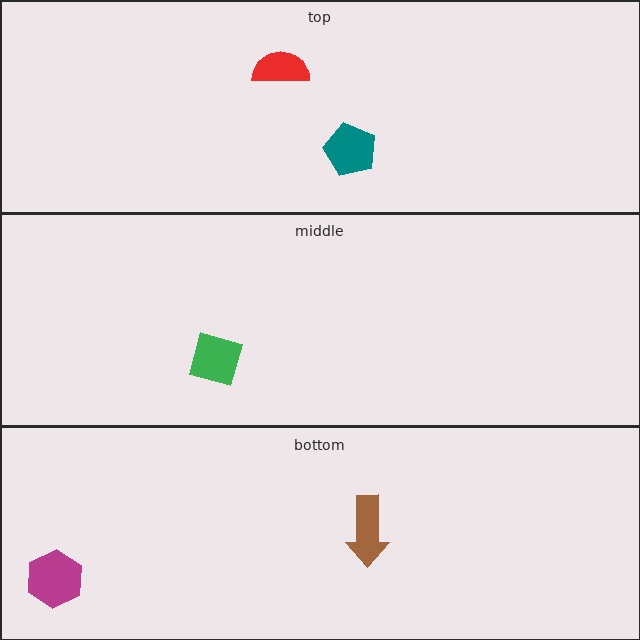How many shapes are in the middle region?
1.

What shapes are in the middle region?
The green diamond.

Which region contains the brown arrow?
The bottom region.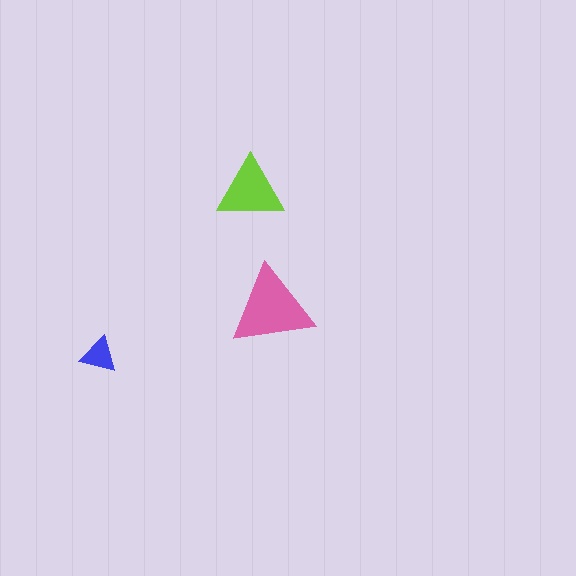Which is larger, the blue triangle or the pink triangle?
The pink one.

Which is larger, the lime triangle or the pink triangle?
The pink one.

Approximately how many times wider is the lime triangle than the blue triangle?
About 2 times wider.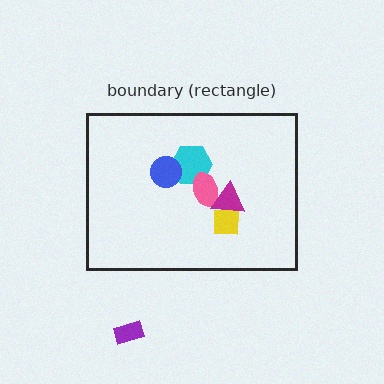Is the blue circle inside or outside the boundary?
Inside.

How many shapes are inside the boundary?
5 inside, 1 outside.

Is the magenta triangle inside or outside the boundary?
Inside.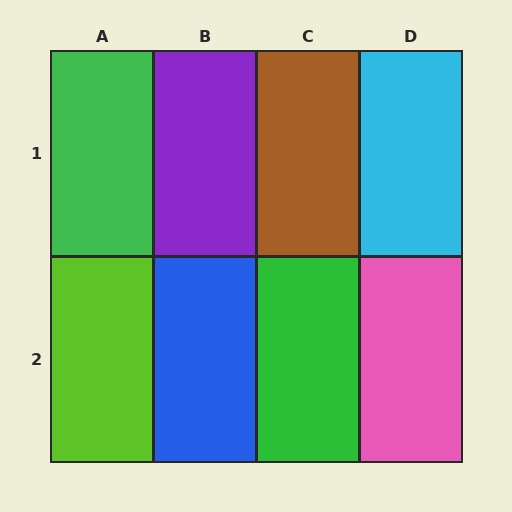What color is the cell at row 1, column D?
Cyan.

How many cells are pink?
1 cell is pink.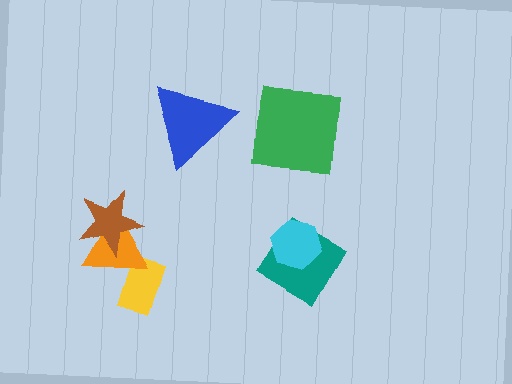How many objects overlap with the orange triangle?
2 objects overlap with the orange triangle.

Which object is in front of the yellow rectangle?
The orange triangle is in front of the yellow rectangle.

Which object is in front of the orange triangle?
The brown star is in front of the orange triangle.